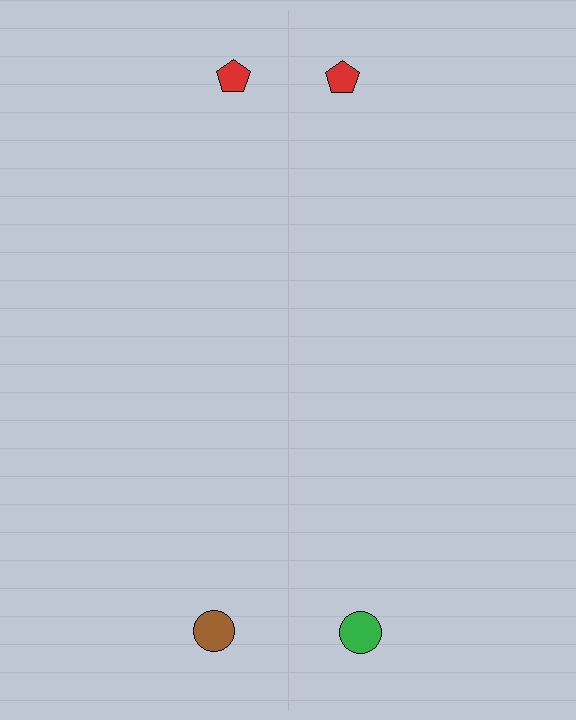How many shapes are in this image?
There are 4 shapes in this image.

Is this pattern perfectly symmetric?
No, the pattern is not perfectly symmetric. The green circle on the right side breaks the symmetry — its mirror counterpart is brown.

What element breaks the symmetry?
The green circle on the right side breaks the symmetry — its mirror counterpart is brown.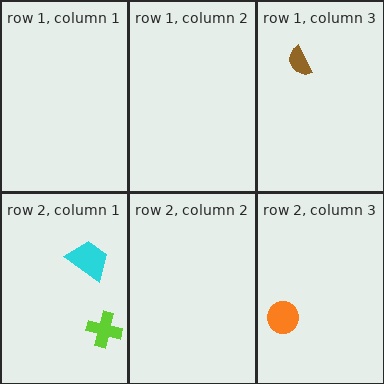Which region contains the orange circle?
The row 2, column 3 region.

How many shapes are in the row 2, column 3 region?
1.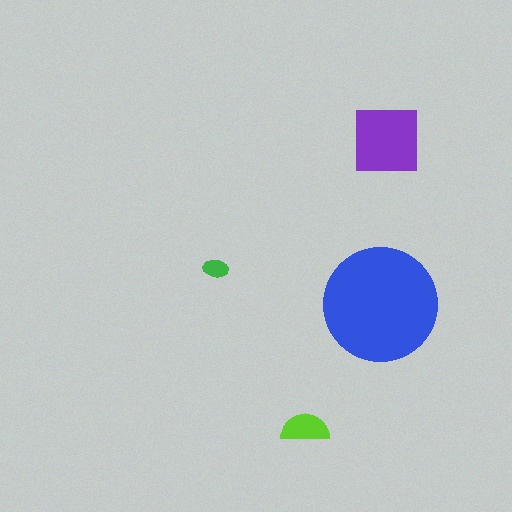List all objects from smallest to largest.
The green ellipse, the lime semicircle, the purple square, the blue circle.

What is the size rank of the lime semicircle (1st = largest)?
3rd.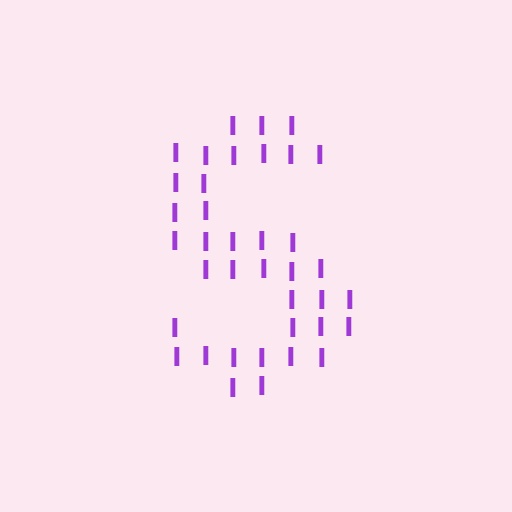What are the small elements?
The small elements are letter I's.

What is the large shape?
The large shape is the letter S.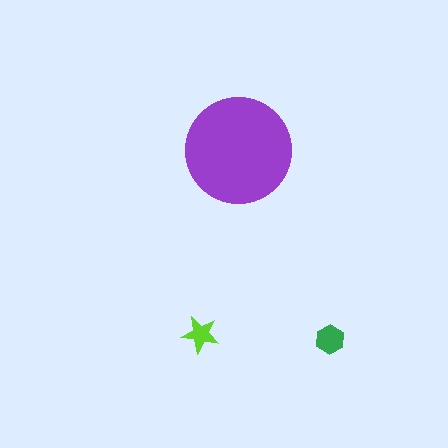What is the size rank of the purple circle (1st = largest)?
1st.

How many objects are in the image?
There are 3 objects in the image.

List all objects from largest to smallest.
The purple circle, the green hexagon, the lime star.